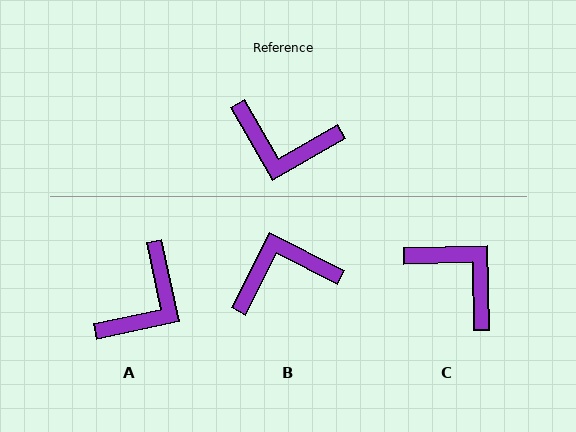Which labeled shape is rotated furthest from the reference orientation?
C, about 152 degrees away.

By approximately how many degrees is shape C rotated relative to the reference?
Approximately 152 degrees counter-clockwise.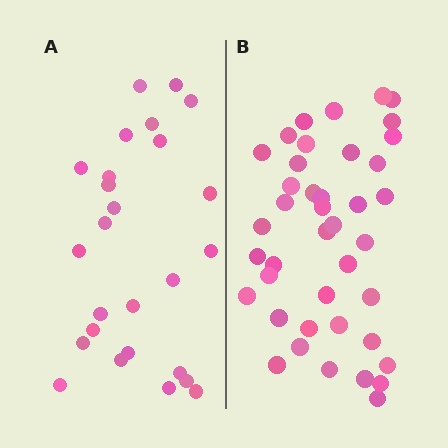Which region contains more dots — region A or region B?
Region B (the right region) has more dots.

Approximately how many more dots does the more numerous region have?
Region B has approximately 15 more dots than region A.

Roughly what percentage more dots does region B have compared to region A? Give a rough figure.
About 60% more.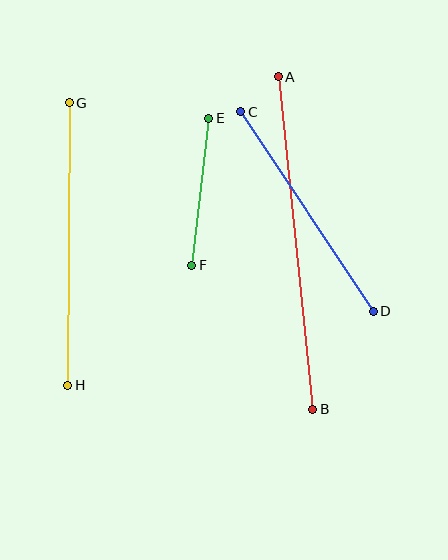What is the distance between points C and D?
The distance is approximately 240 pixels.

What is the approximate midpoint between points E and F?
The midpoint is at approximately (200, 192) pixels.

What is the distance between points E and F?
The distance is approximately 148 pixels.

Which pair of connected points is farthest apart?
Points A and B are farthest apart.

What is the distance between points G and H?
The distance is approximately 282 pixels.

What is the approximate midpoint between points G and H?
The midpoint is at approximately (69, 244) pixels.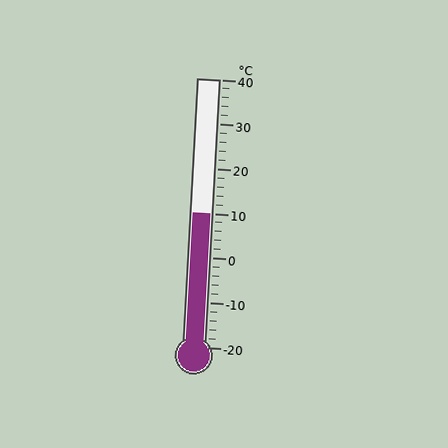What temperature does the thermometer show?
The thermometer shows approximately 10°C.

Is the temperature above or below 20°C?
The temperature is below 20°C.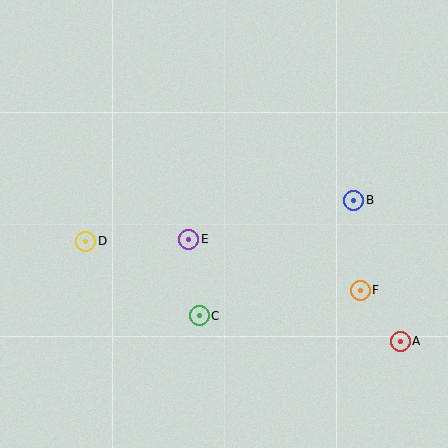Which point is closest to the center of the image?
Point E at (189, 239) is closest to the center.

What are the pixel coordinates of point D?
Point D is at (86, 241).